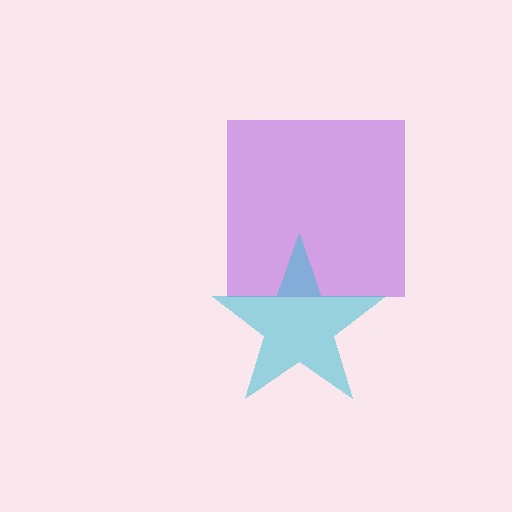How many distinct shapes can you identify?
There are 2 distinct shapes: a purple square, a cyan star.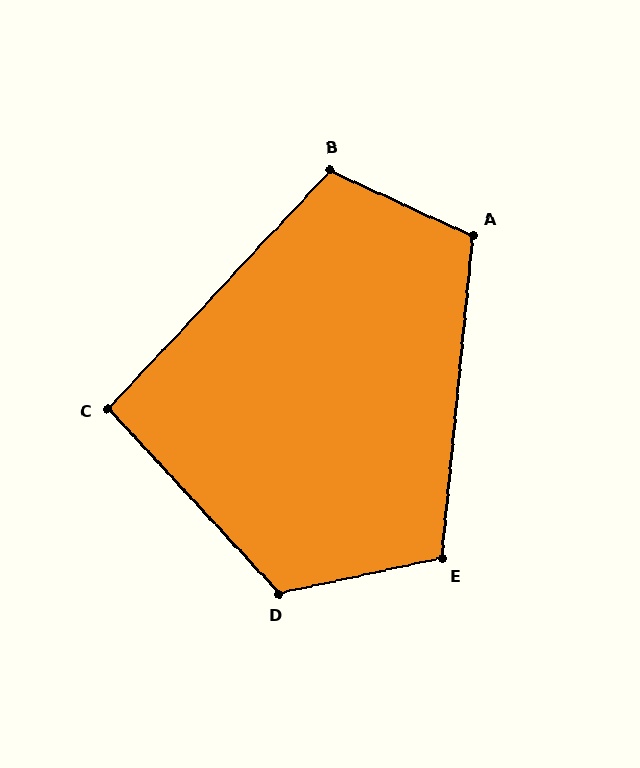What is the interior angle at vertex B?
Approximately 109 degrees (obtuse).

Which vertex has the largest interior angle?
D, at approximately 121 degrees.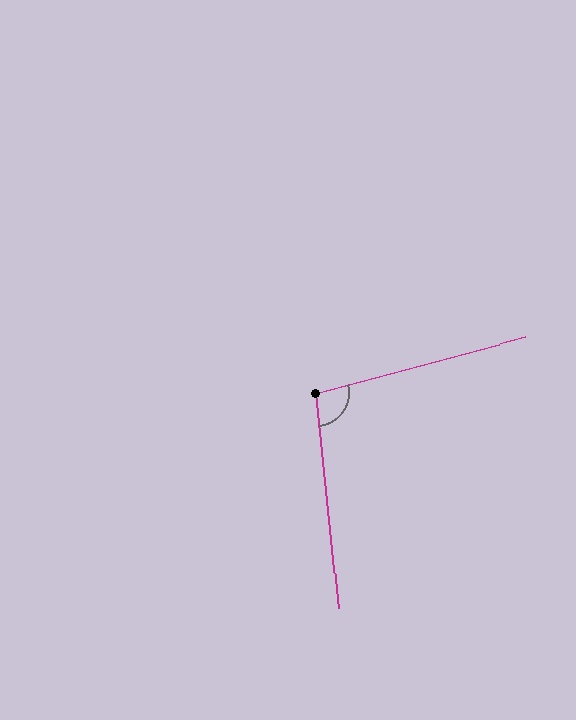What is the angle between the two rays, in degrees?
Approximately 99 degrees.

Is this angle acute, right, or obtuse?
It is obtuse.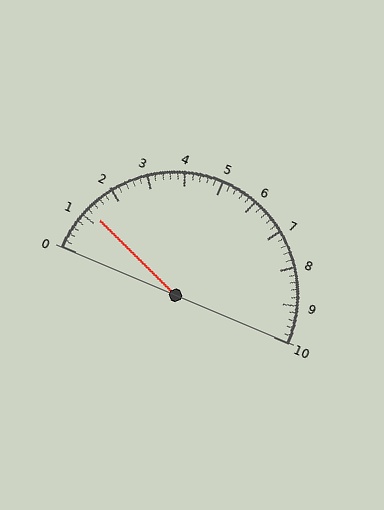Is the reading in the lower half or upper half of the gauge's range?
The reading is in the lower half of the range (0 to 10).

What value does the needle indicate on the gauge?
The needle indicates approximately 1.2.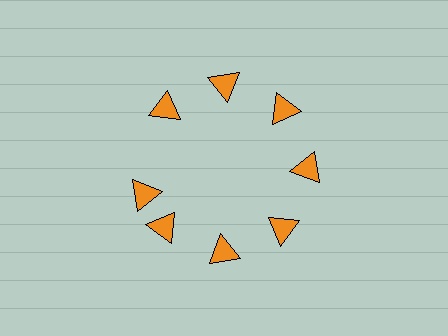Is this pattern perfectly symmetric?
No. The 8 orange triangles are arranged in a ring, but one element near the 9 o'clock position is rotated out of alignment along the ring, breaking the 8-fold rotational symmetry.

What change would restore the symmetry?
The symmetry would be restored by rotating it back into even spacing with its neighbors so that all 8 triangles sit at equal angles and equal distance from the center.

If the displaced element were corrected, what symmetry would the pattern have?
It would have 8-fold rotational symmetry — the pattern would map onto itself every 45 degrees.